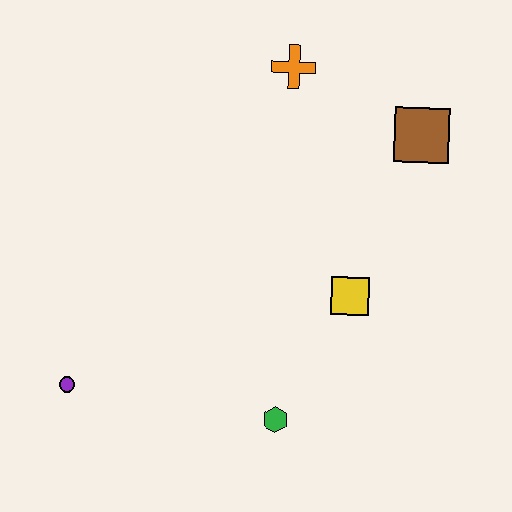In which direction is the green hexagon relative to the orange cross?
The green hexagon is below the orange cross.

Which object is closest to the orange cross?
The brown square is closest to the orange cross.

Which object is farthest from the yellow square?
The purple circle is farthest from the yellow square.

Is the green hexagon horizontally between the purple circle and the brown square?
Yes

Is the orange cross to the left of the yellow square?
Yes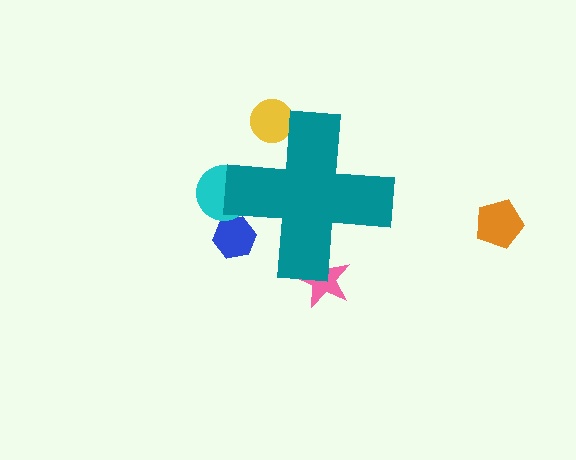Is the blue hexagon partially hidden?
Yes, the blue hexagon is partially hidden behind the teal cross.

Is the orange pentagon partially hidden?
No, the orange pentagon is fully visible.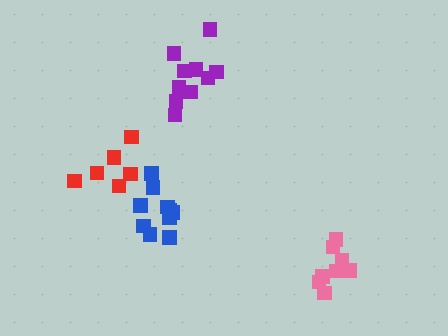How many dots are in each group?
Group 1: 10 dots, Group 2: 6 dots, Group 3: 8 dots, Group 4: 10 dots (34 total).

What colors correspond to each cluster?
The clusters are colored: purple, red, pink, blue.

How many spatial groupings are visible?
There are 4 spatial groupings.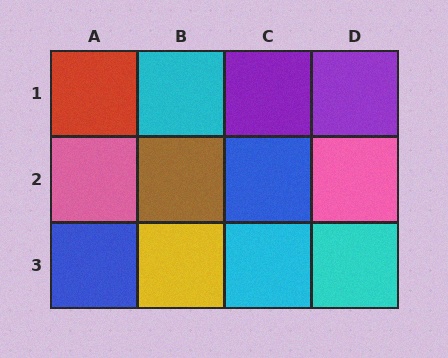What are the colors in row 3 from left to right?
Blue, yellow, cyan, cyan.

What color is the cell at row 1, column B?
Cyan.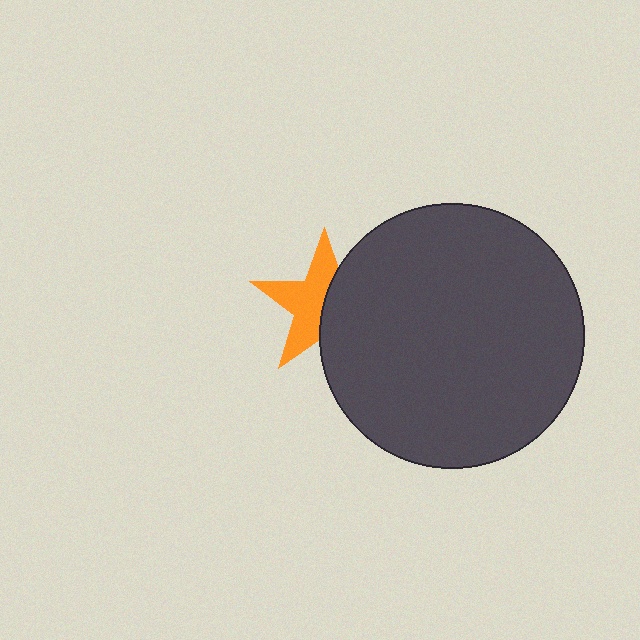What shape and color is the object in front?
The object in front is a dark gray circle.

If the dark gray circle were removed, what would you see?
You would see the complete orange star.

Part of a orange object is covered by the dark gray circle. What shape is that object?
It is a star.